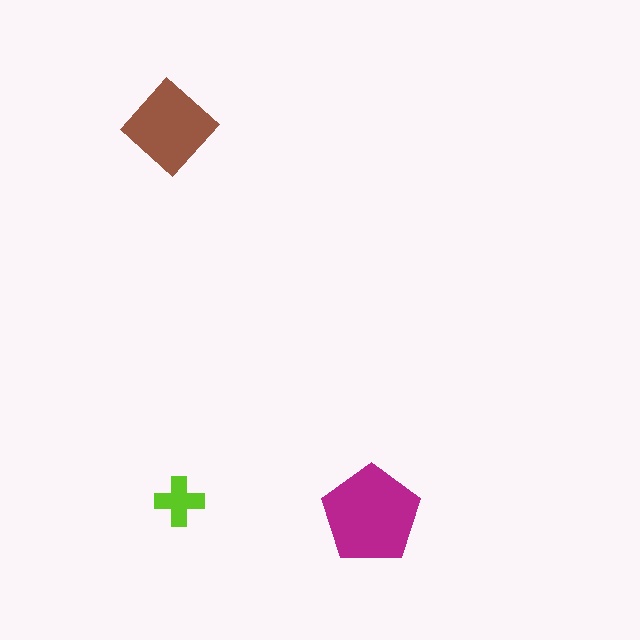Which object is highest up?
The brown diamond is topmost.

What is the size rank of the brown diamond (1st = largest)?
2nd.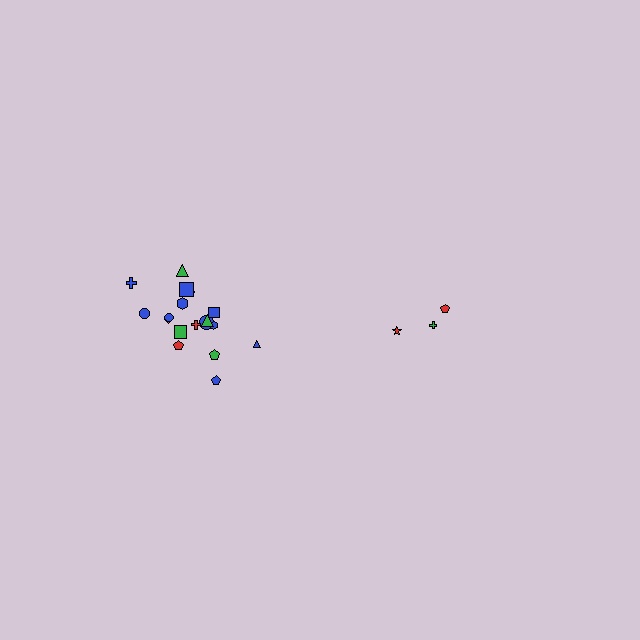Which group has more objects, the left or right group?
The left group.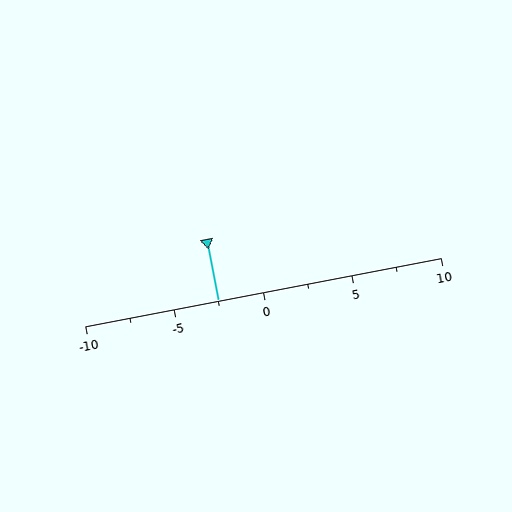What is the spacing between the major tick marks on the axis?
The major ticks are spaced 5 apart.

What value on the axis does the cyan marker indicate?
The marker indicates approximately -2.5.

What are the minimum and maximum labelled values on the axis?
The axis runs from -10 to 10.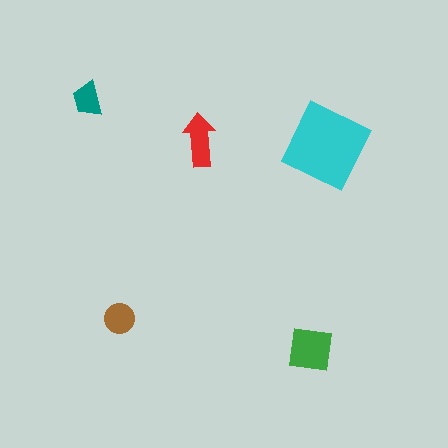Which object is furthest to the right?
The cyan square is rightmost.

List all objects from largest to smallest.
The cyan square, the green square, the red arrow, the brown circle, the teal trapezoid.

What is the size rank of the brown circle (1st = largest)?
4th.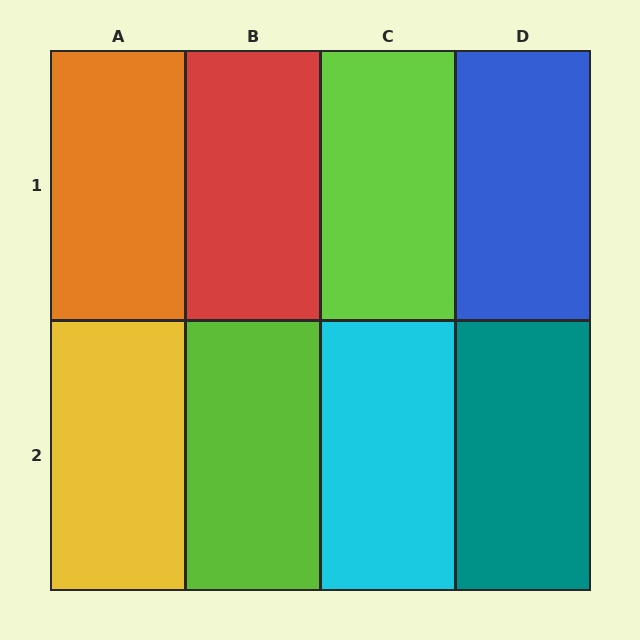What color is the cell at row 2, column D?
Teal.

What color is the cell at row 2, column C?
Cyan.